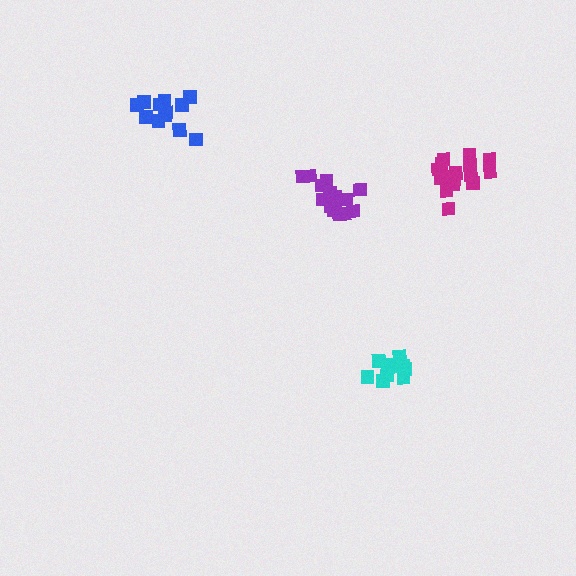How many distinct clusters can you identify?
There are 4 distinct clusters.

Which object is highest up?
The blue cluster is topmost.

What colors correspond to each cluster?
The clusters are colored: magenta, cyan, blue, purple.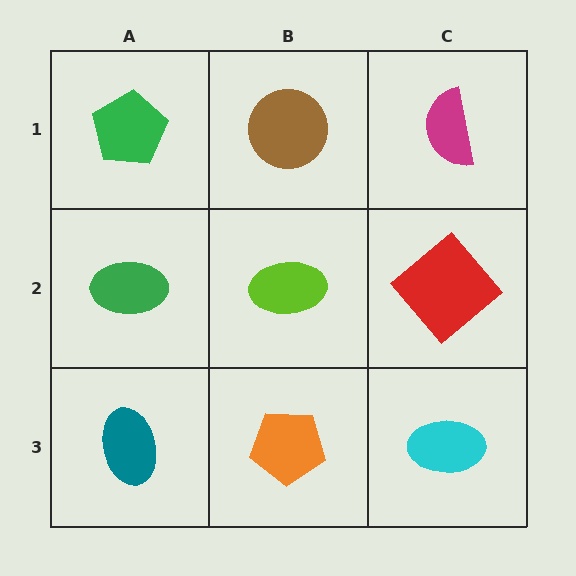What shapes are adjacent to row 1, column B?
A lime ellipse (row 2, column B), a green pentagon (row 1, column A), a magenta semicircle (row 1, column C).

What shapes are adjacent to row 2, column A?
A green pentagon (row 1, column A), a teal ellipse (row 3, column A), a lime ellipse (row 2, column B).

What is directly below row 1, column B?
A lime ellipse.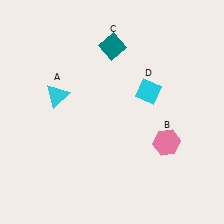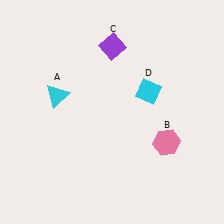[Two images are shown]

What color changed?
The diamond (C) changed from teal in Image 1 to purple in Image 2.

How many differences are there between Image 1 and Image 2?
There is 1 difference between the two images.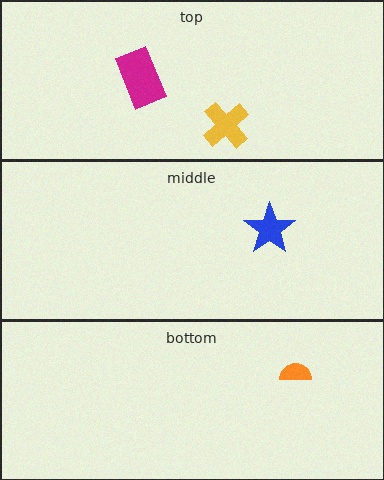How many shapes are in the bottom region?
1.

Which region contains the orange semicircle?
The bottom region.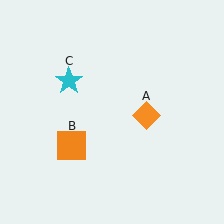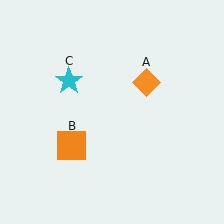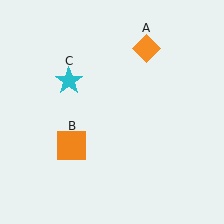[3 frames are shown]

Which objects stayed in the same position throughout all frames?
Orange square (object B) and cyan star (object C) remained stationary.